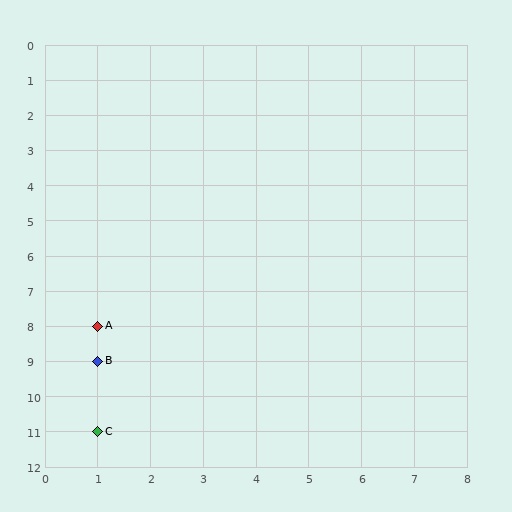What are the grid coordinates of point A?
Point A is at grid coordinates (1, 8).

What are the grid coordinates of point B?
Point B is at grid coordinates (1, 9).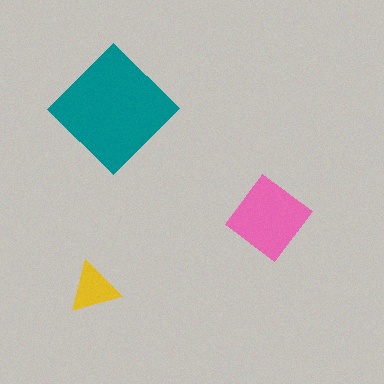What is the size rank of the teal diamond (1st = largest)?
1st.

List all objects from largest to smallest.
The teal diamond, the pink diamond, the yellow triangle.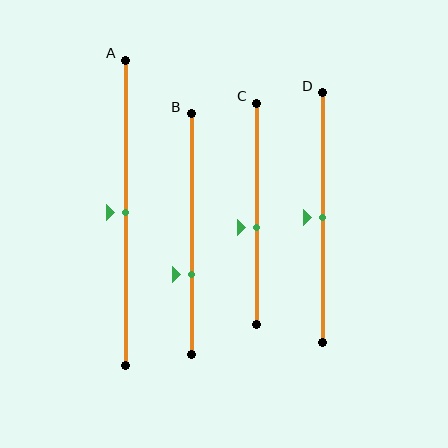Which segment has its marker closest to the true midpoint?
Segment A has its marker closest to the true midpoint.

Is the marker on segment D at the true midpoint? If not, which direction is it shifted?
Yes, the marker on segment D is at the true midpoint.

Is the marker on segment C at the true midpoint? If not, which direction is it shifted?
No, the marker on segment C is shifted downward by about 6% of the segment length.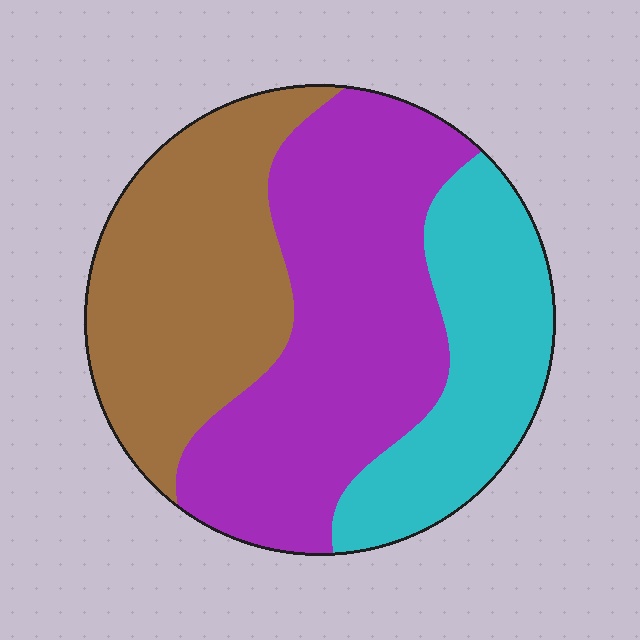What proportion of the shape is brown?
Brown takes up about one third (1/3) of the shape.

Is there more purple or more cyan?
Purple.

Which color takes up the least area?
Cyan, at roughly 25%.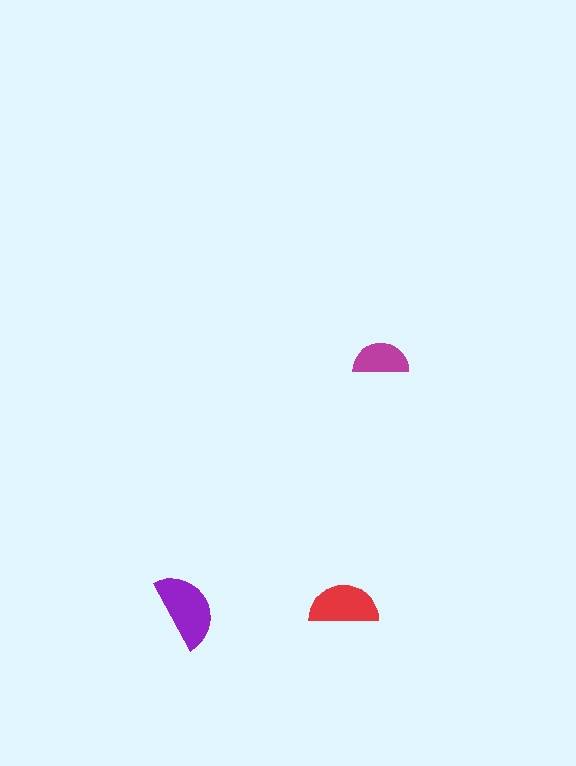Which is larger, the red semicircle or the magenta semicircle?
The red one.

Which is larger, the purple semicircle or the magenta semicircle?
The purple one.